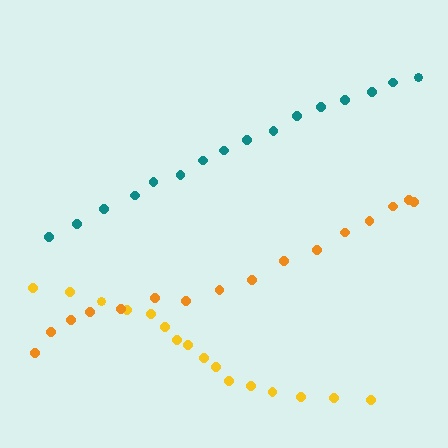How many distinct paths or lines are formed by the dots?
There are 3 distinct paths.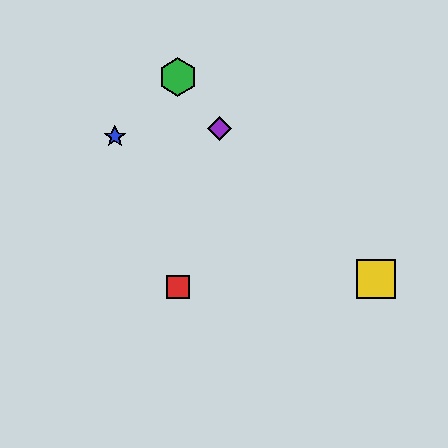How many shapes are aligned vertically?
2 shapes (the red square, the green hexagon) are aligned vertically.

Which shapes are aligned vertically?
The red square, the green hexagon are aligned vertically.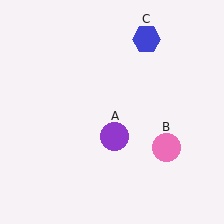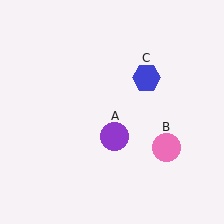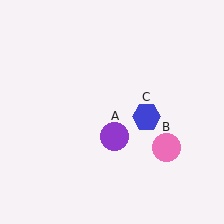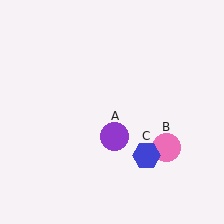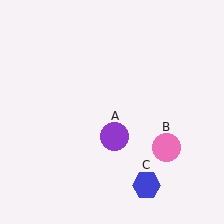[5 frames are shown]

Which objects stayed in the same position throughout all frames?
Purple circle (object A) and pink circle (object B) remained stationary.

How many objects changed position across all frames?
1 object changed position: blue hexagon (object C).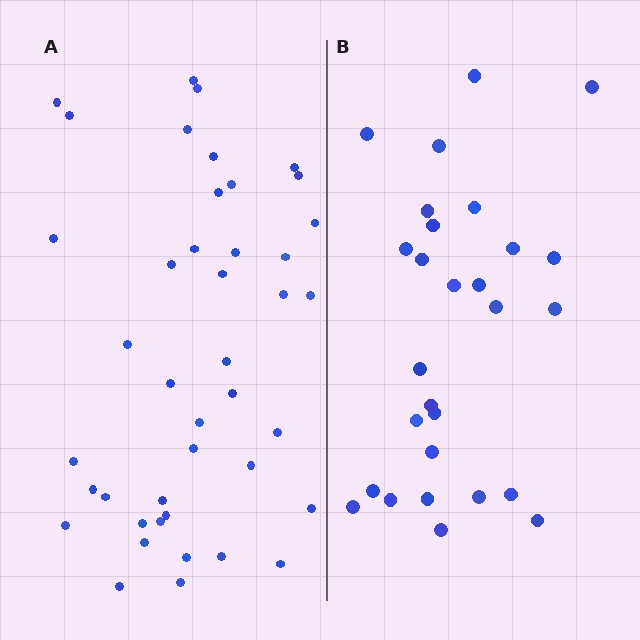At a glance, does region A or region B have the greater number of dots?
Region A (the left region) has more dots.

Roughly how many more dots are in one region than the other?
Region A has approximately 15 more dots than region B.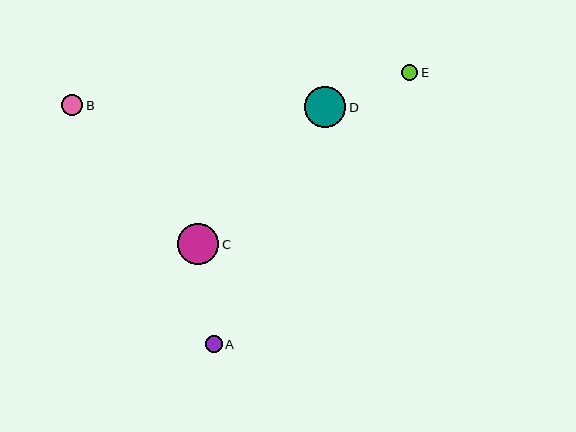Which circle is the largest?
Circle C is the largest with a size of approximately 41 pixels.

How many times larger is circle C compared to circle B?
Circle C is approximately 1.9 times the size of circle B.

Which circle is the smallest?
Circle E is the smallest with a size of approximately 16 pixels.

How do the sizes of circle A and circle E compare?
Circle A and circle E are approximately the same size.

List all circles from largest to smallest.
From largest to smallest: C, D, B, A, E.